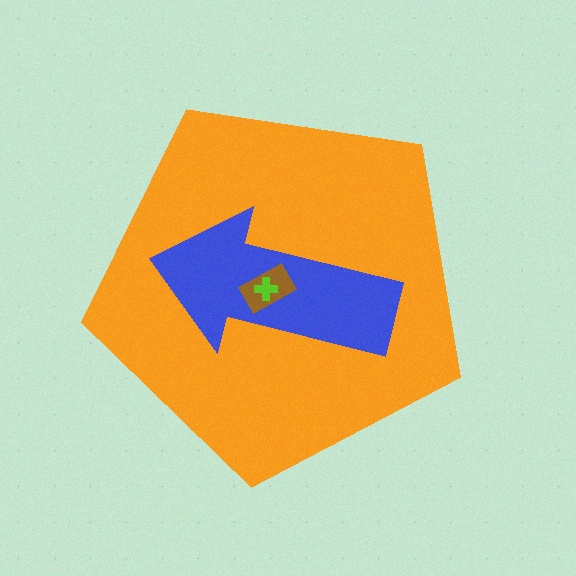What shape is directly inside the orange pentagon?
The blue arrow.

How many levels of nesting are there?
4.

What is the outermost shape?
The orange pentagon.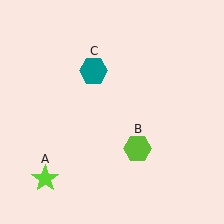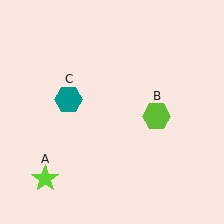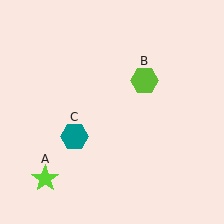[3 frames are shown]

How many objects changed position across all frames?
2 objects changed position: lime hexagon (object B), teal hexagon (object C).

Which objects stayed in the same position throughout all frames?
Lime star (object A) remained stationary.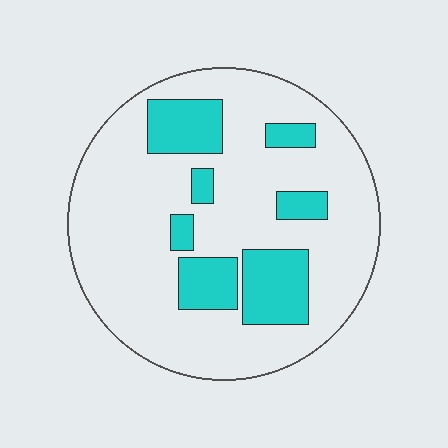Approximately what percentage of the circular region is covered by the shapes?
Approximately 20%.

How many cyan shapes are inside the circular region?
7.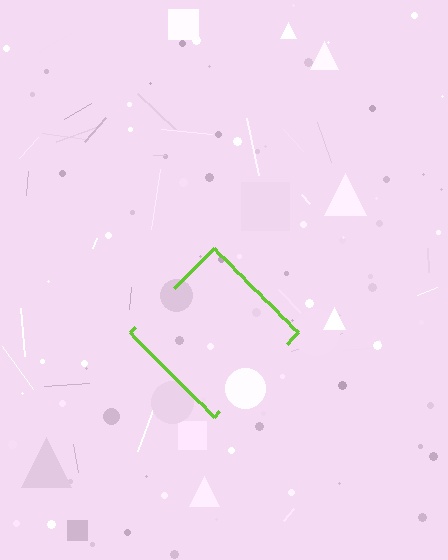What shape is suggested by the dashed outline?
The dashed outline suggests a diamond.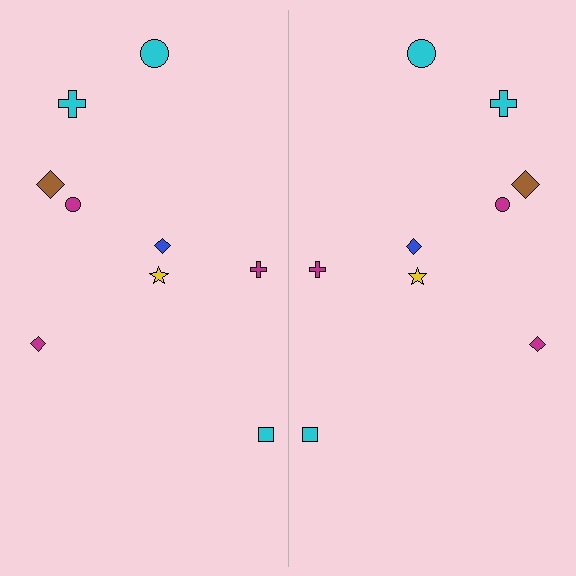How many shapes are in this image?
There are 18 shapes in this image.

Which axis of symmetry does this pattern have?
The pattern has a vertical axis of symmetry running through the center of the image.